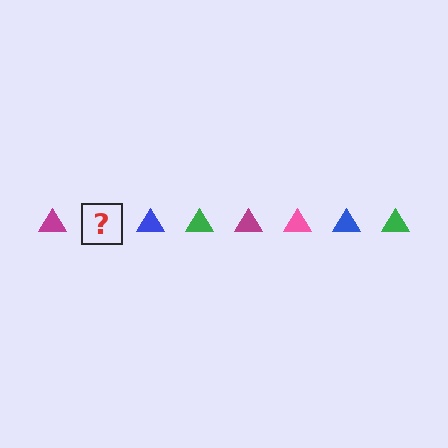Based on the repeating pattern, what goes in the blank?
The blank should be a pink triangle.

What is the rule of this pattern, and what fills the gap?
The rule is that the pattern cycles through magenta, pink, blue, green triangles. The gap should be filled with a pink triangle.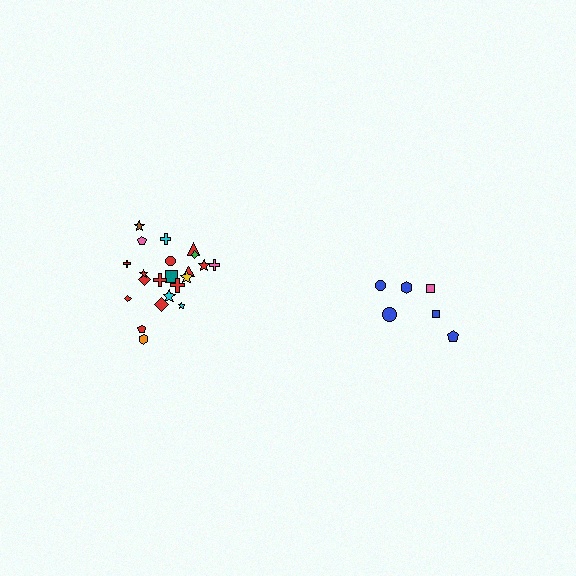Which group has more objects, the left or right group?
The left group.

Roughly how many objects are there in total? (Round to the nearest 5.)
Roughly 30 objects in total.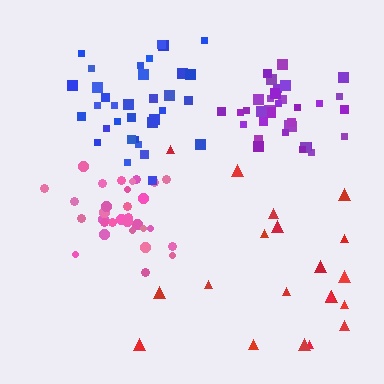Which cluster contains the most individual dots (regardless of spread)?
Purple (34).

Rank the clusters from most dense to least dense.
purple, pink, blue, red.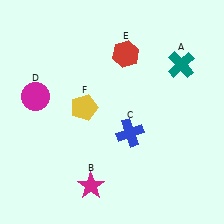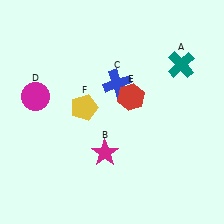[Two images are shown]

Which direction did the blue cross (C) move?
The blue cross (C) moved up.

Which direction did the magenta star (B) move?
The magenta star (B) moved up.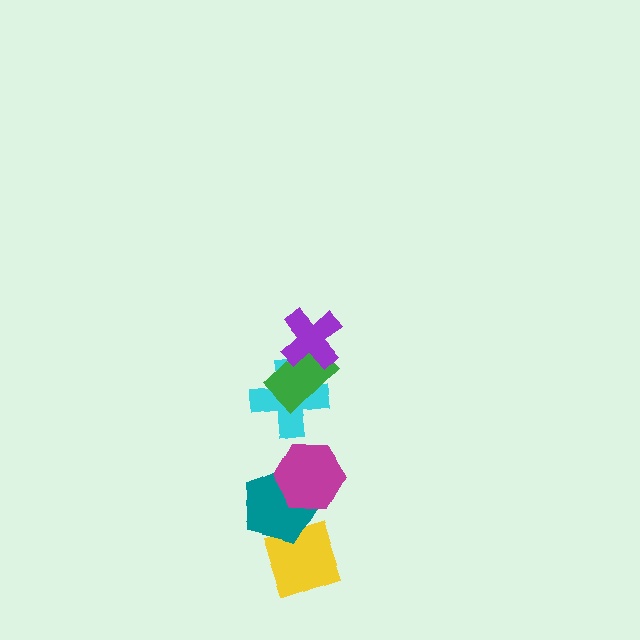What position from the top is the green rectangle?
The green rectangle is 2nd from the top.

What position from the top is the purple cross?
The purple cross is 1st from the top.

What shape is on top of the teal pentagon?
The magenta hexagon is on top of the teal pentagon.